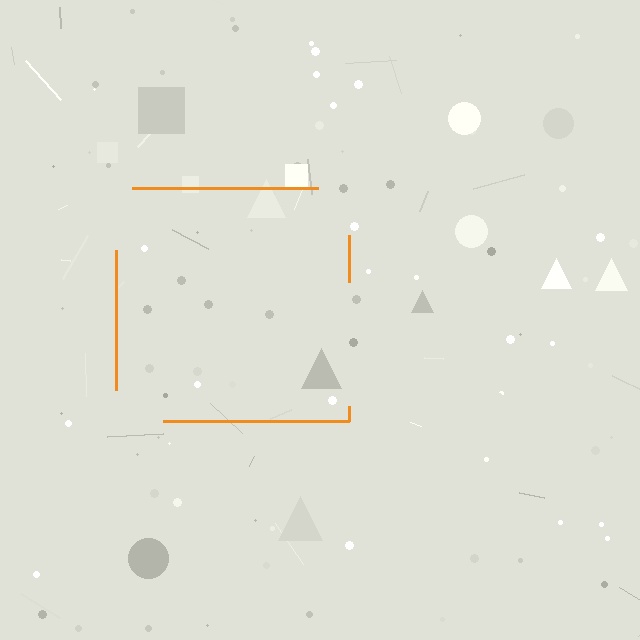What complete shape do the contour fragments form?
The contour fragments form a square.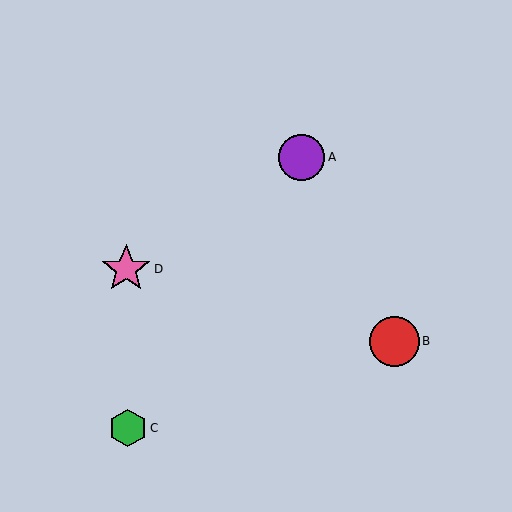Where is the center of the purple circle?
The center of the purple circle is at (302, 157).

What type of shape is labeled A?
Shape A is a purple circle.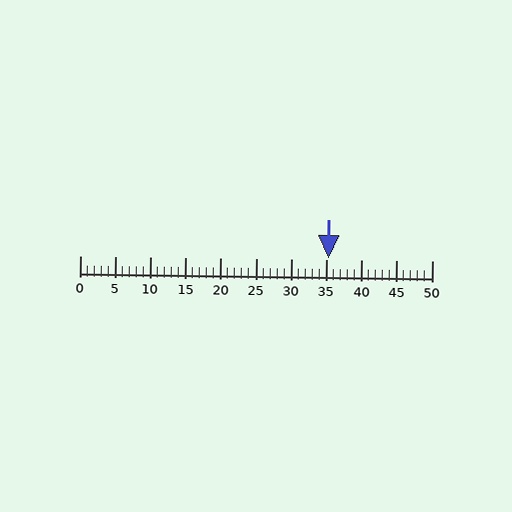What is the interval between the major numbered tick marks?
The major tick marks are spaced 5 units apart.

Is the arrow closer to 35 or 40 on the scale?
The arrow is closer to 35.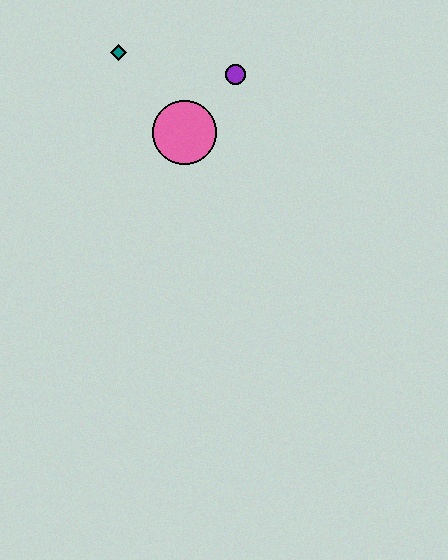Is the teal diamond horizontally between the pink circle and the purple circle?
No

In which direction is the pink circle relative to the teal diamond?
The pink circle is below the teal diamond.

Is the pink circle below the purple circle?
Yes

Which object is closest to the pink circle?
The purple circle is closest to the pink circle.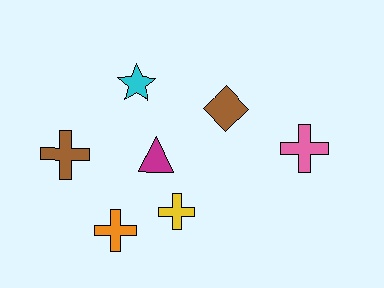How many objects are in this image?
There are 7 objects.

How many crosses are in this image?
There are 4 crosses.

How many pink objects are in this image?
There is 1 pink object.